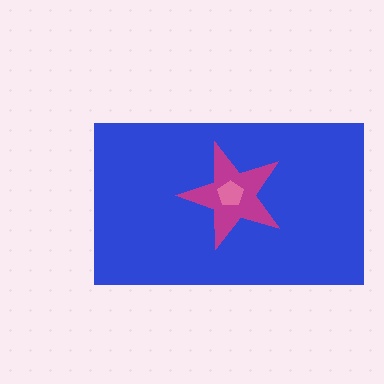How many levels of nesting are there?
3.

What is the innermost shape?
The pink pentagon.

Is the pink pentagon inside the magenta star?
Yes.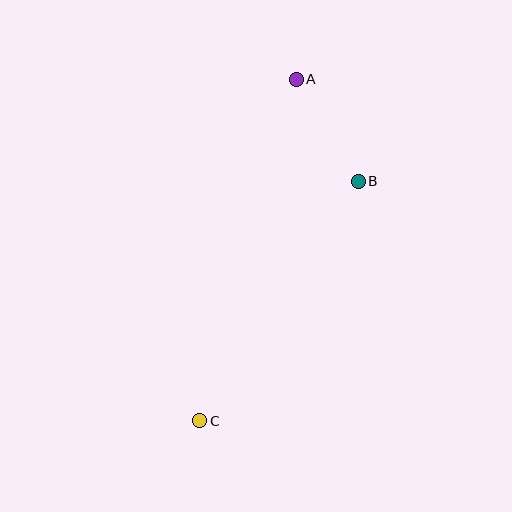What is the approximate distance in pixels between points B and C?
The distance between B and C is approximately 287 pixels.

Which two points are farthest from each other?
Points A and C are farthest from each other.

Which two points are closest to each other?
Points A and B are closest to each other.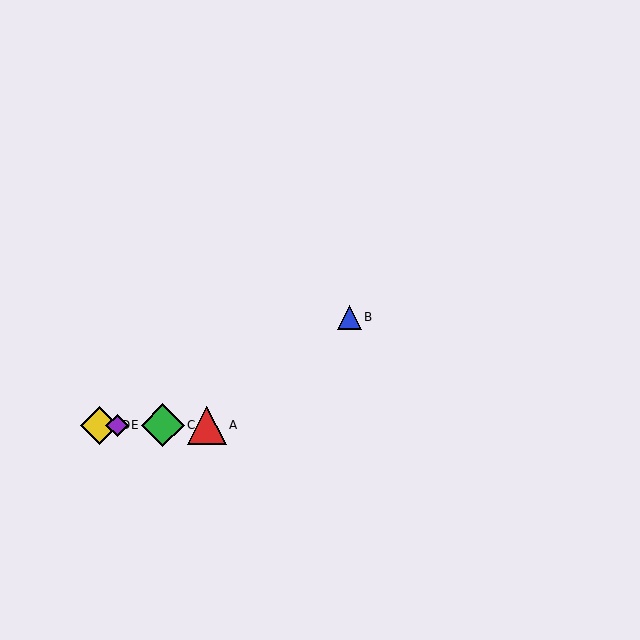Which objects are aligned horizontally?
Objects A, C, D, E are aligned horizontally.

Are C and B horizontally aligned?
No, C is at y≈425 and B is at y≈317.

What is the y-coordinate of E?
Object E is at y≈425.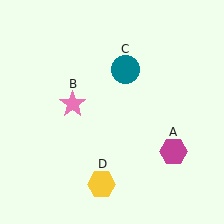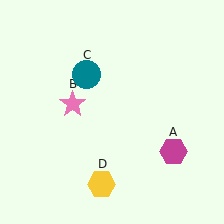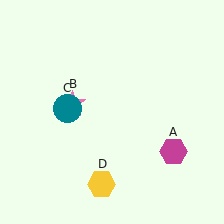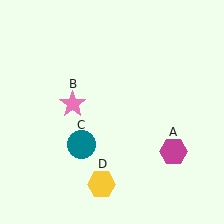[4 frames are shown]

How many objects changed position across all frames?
1 object changed position: teal circle (object C).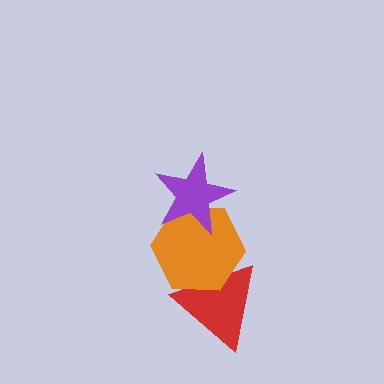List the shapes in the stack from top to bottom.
From top to bottom: the purple star, the orange hexagon, the red triangle.